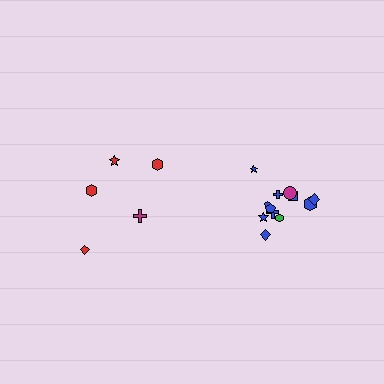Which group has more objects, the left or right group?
The right group.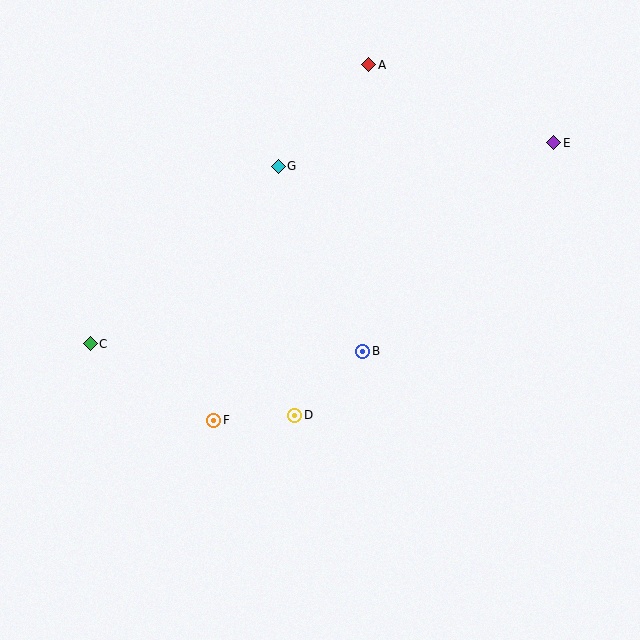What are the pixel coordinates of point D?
Point D is at (295, 415).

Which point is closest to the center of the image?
Point B at (363, 351) is closest to the center.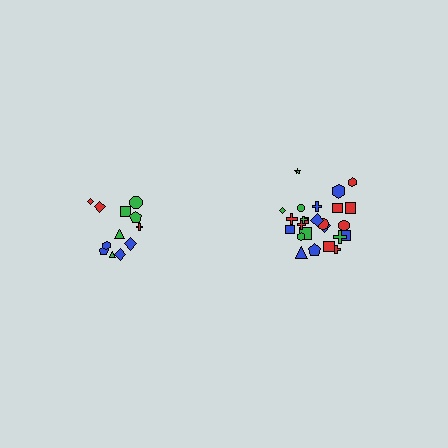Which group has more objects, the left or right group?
The right group.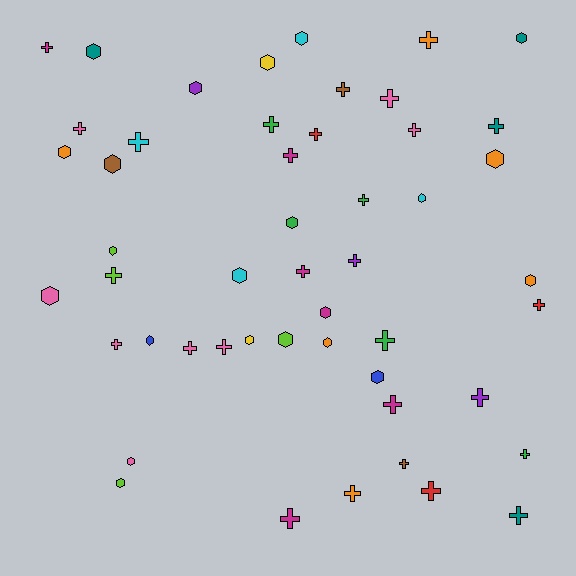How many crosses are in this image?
There are 28 crosses.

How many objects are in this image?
There are 50 objects.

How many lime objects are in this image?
There are 4 lime objects.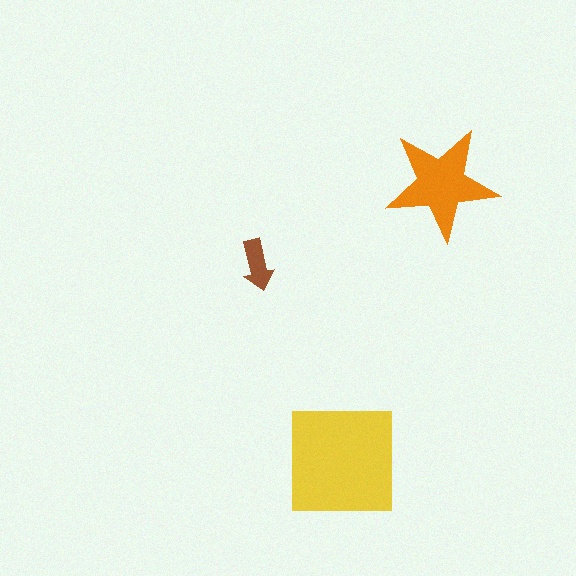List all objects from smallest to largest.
The brown arrow, the orange star, the yellow square.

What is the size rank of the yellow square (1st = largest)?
1st.